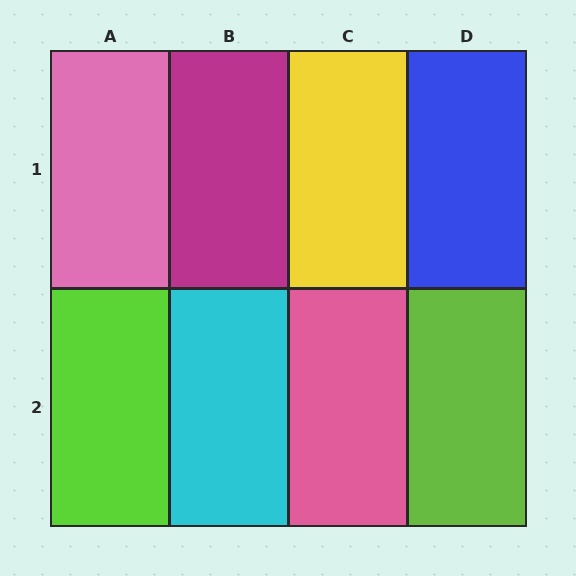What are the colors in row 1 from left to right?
Pink, magenta, yellow, blue.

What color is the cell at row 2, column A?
Lime.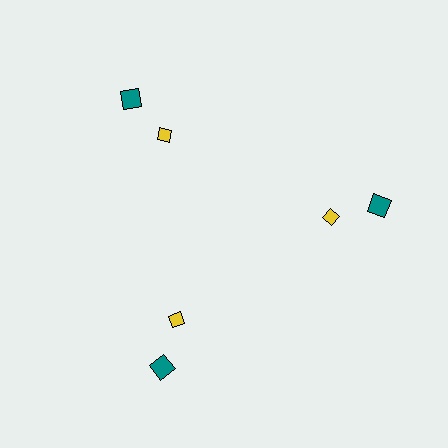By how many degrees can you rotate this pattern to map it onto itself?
The pattern maps onto itself every 120 degrees of rotation.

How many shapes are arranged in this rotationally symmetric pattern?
There are 6 shapes, arranged in 3 groups of 2.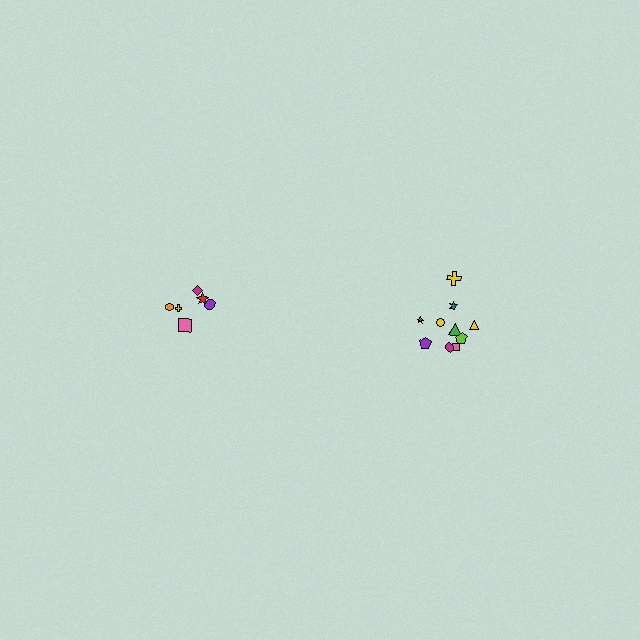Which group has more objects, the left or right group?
The right group.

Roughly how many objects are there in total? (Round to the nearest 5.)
Roughly 15 objects in total.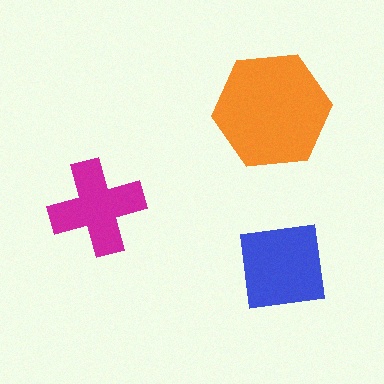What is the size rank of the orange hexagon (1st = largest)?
1st.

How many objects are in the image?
There are 3 objects in the image.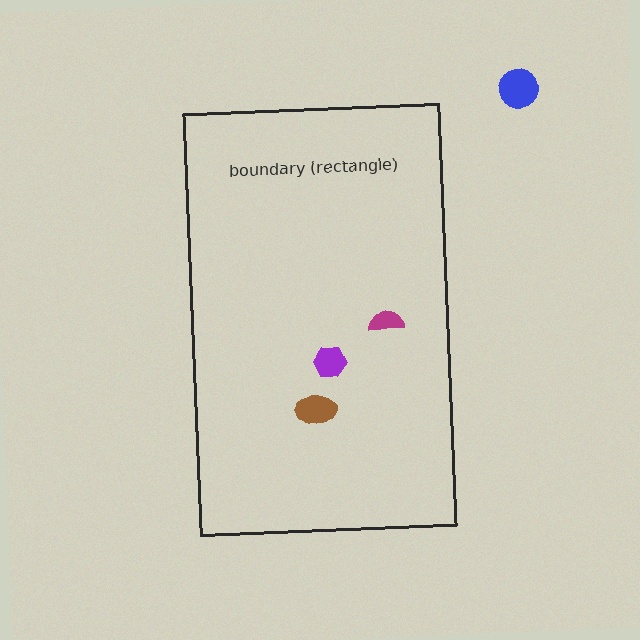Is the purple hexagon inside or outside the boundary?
Inside.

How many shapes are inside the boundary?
3 inside, 1 outside.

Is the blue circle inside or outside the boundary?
Outside.